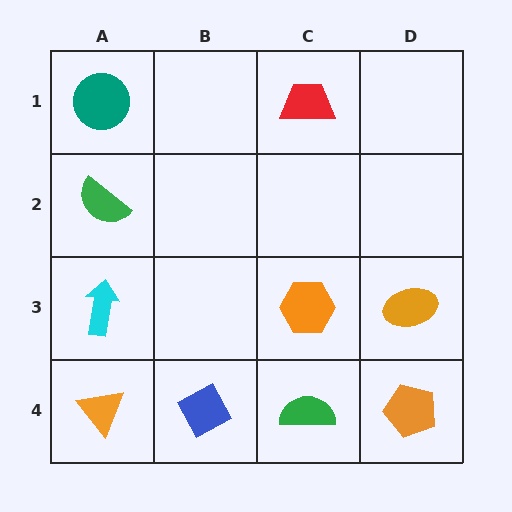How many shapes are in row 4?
4 shapes.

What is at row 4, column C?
A green semicircle.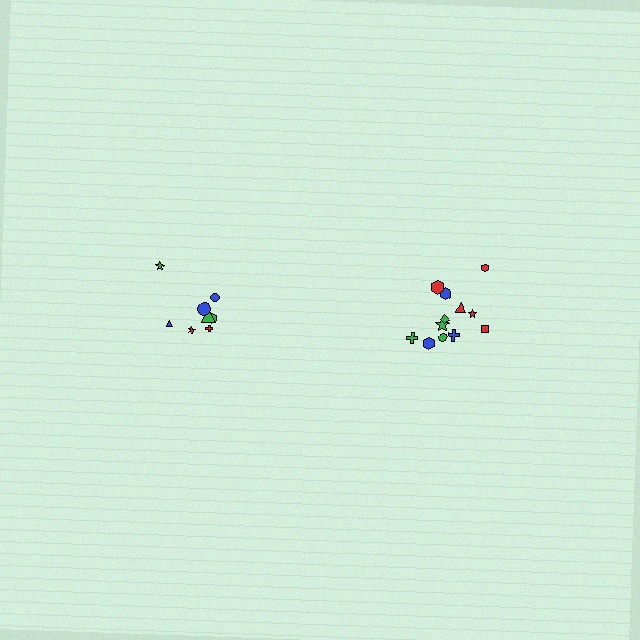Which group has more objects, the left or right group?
The right group.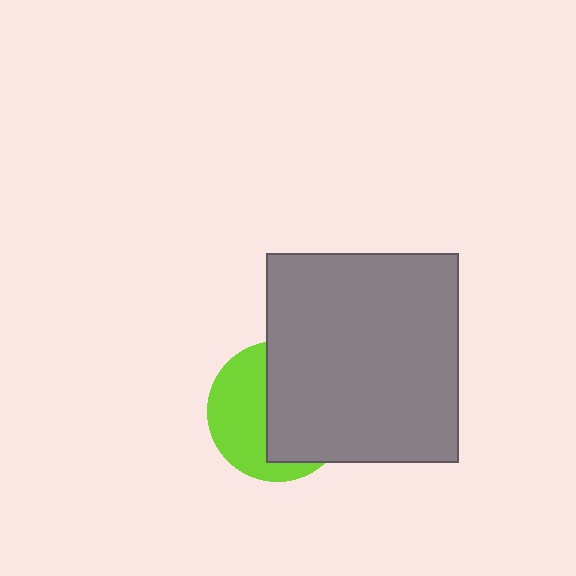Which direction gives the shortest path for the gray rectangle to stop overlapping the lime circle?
Moving right gives the shortest separation.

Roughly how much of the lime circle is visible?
A small part of it is visible (roughly 44%).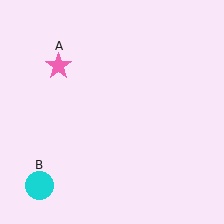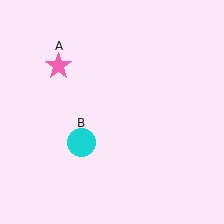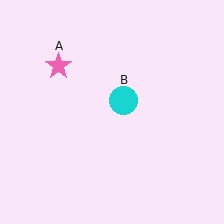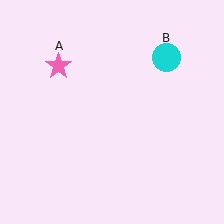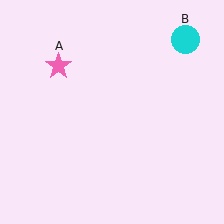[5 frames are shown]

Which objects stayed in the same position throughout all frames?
Pink star (object A) remained stationary.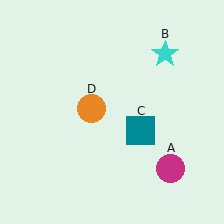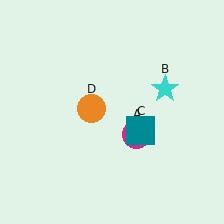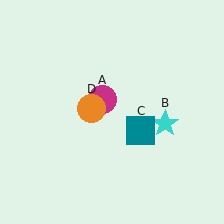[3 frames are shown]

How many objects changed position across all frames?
2 objects changed position: magenta circle (object A), cyan star (object B).